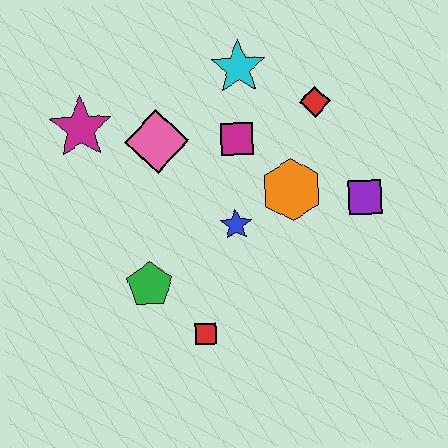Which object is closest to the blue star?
The orange hexagon is closest to the blue star.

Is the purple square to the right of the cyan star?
Yes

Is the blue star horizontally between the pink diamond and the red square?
No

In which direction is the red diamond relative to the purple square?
The red diamond is above the purple square.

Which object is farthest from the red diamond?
The red square is farthest from the red diamond.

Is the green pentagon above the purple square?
No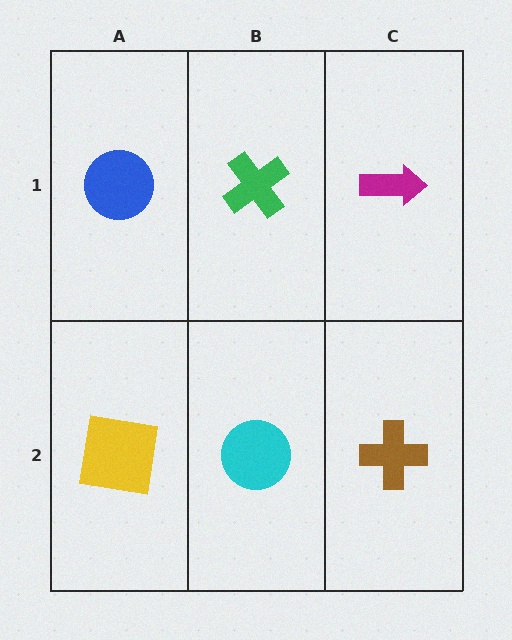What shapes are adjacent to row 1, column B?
A cyan circle (row 2, column B), a blue circle (row 1, column A), a magenta arrow (row 1, column C).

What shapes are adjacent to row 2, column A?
A blue circle (row 1, column A), a cyan circle (row 2, column B).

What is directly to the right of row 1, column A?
A green cross.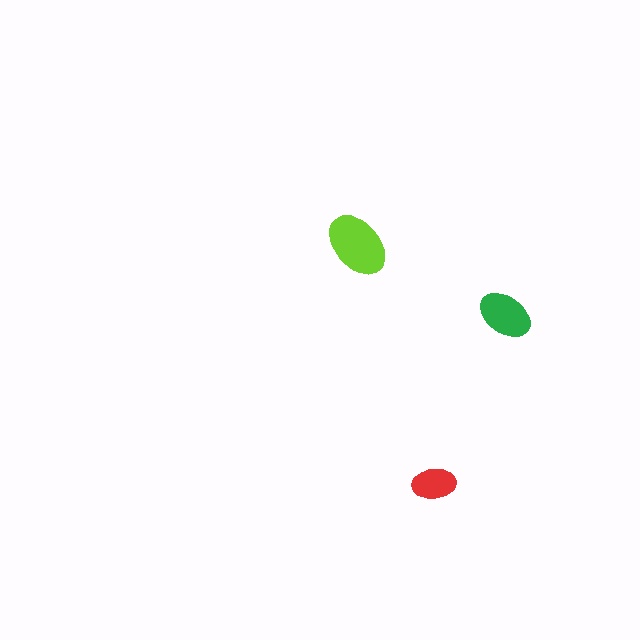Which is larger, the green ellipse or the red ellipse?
The green one.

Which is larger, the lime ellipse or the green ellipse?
The lime one.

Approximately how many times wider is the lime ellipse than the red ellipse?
About 1.5 times wider.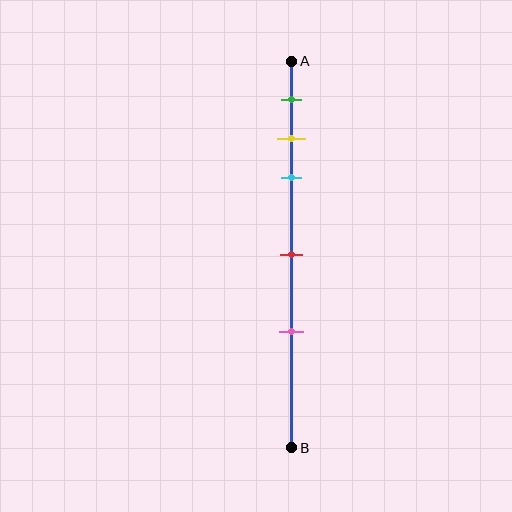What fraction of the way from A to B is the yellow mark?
The yellow mark is approximately 20% (0.2) of the way from A to B.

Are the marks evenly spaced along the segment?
No, the marks are not evenly spaced.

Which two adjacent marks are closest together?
The yellow and cyan marks are the closest adjacent pair.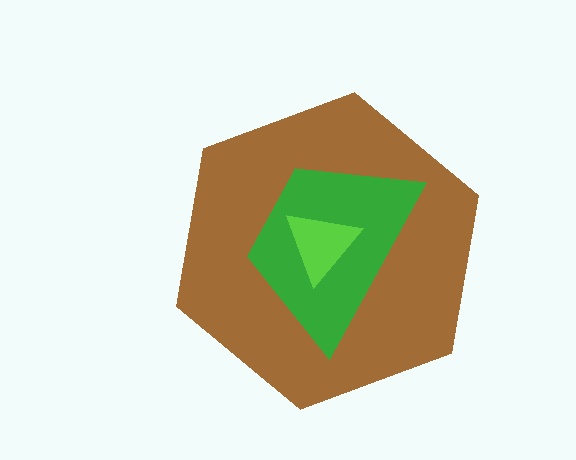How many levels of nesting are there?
3.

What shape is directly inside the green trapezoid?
The lime triangle.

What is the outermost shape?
The brown hexagon.